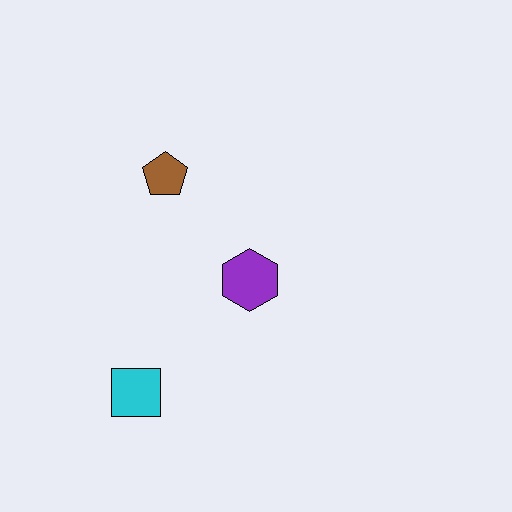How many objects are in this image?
There are 3 objects.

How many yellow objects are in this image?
There are no yellow objects.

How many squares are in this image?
There is 1 square.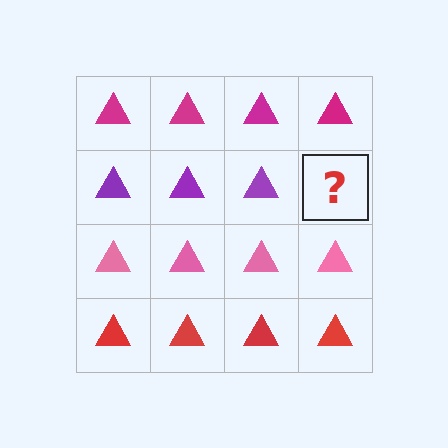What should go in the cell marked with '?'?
The missing cell should contain a purple triangle.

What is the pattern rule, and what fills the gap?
The rule is that each row has a consistent color. The gap should be filled with a purple triangle.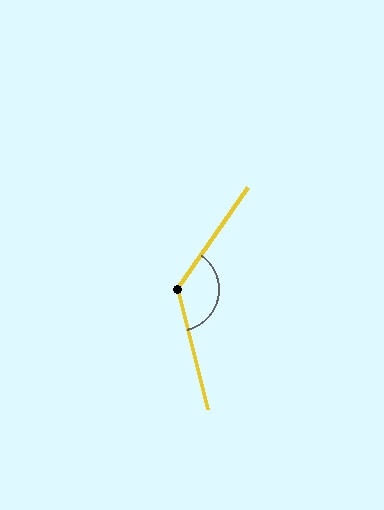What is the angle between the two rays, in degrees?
Approximately 131 degrees.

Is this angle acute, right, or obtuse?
It is obtuse.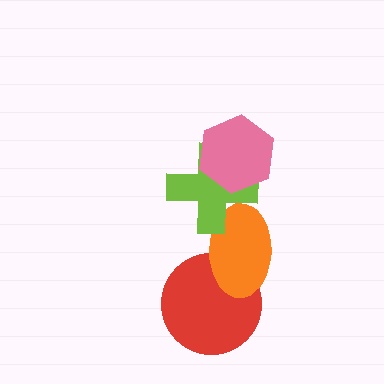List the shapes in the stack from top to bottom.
From top to bottom: the pink hexagon, the lime cross, the orange ellipse, the red circle.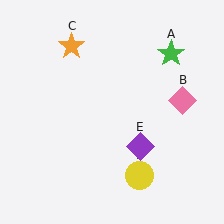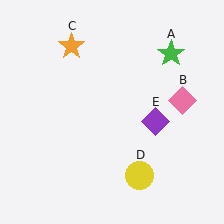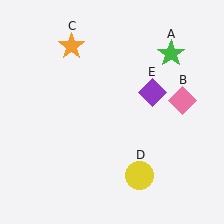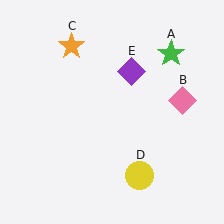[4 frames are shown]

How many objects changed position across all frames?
1 object changed position: purple diamond (object E).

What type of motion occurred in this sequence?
The purple diamond (object E) rotated counterclockwise around the center of the scene.